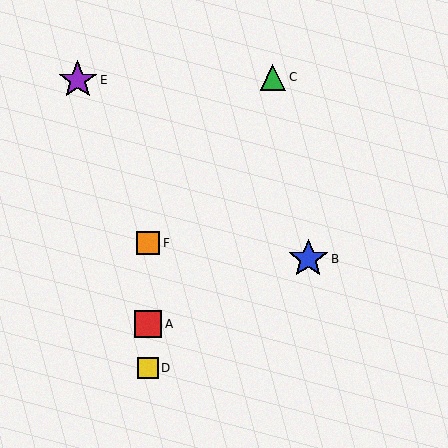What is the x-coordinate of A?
Object A is at x≈148.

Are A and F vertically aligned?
Yes, both are at x≈148.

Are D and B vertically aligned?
No, D is at x≈148 and B is at x≈308.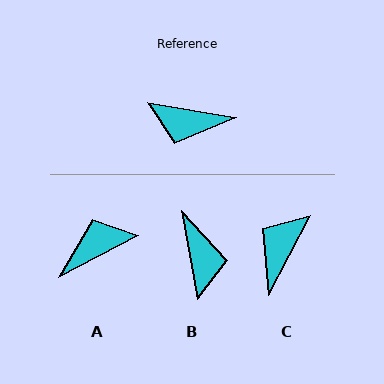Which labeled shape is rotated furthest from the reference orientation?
A, about 143 degrees away.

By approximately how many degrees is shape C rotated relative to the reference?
Approximately 108 degrees clockwise.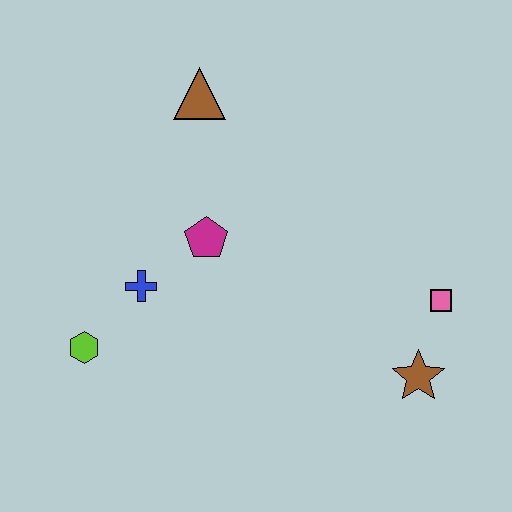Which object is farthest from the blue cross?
The pink square is farthest from the blue cross.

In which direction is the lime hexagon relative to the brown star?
The lime hexagon is to the left of the brown star.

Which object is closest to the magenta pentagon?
The blue cross is closest to the magenta pentagon.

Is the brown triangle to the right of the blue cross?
Yes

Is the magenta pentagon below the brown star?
No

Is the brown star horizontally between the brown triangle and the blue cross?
No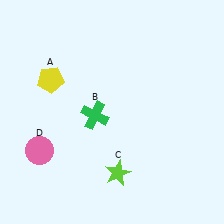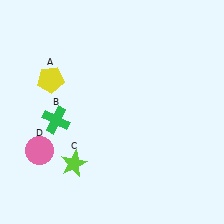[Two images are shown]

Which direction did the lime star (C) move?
The lime star (C) moved left.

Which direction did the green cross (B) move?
The green cross (B) moved left.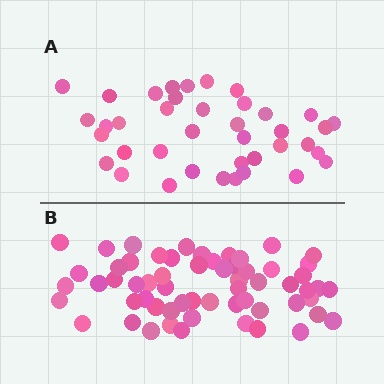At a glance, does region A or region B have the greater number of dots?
Region B (the bottom region) has more dots.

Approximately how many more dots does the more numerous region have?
Region B has approximately 20 more dots than region A.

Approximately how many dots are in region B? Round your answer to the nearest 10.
About 60 dots.